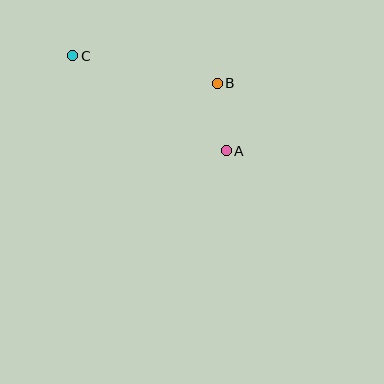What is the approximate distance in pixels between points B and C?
The distance between B and C is approximately 147 pixels.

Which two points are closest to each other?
Points A and B are closest to each other.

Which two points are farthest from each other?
Points A and C are farthest from each other.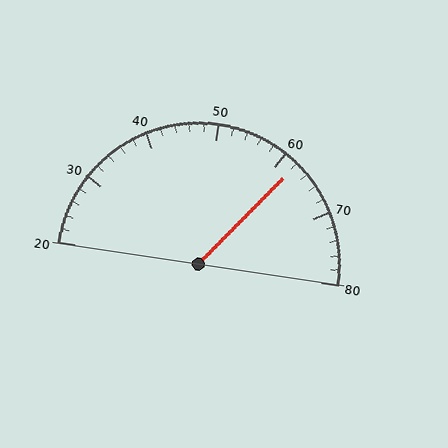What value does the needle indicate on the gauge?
The needle indicates approximately 62.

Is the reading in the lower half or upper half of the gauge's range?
The reading is in the upper half of the range (20 to 80).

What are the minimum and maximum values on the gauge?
The gauge ranges from 20 to 80.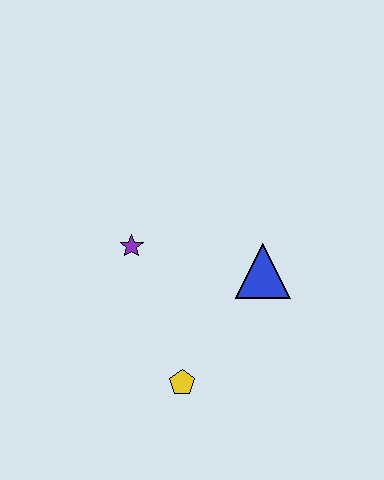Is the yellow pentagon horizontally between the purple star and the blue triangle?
Yes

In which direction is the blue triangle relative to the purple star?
The blue triangle is to the right of the purple star.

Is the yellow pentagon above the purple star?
No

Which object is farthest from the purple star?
The yellow pentagon is farthest from the purple star.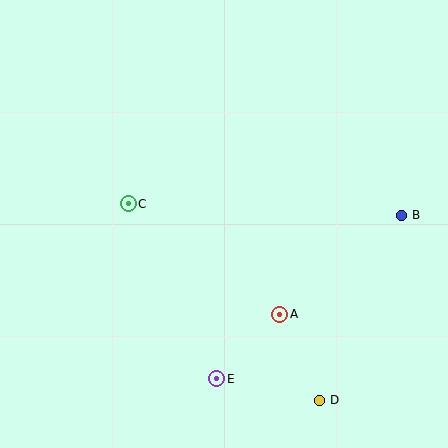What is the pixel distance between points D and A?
The distance between D and A is 95 pixels.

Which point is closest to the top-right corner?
Point B is closest to the top-right corner.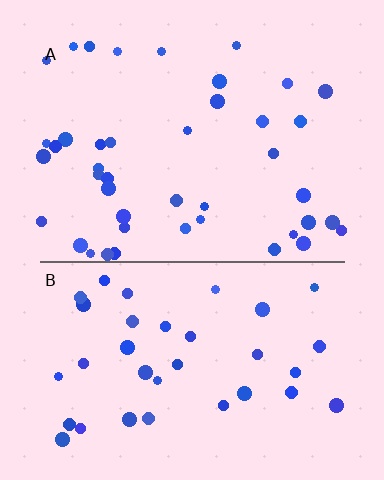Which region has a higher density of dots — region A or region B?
A (the top).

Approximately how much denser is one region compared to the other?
Approximately 1.2× — region A over region B.